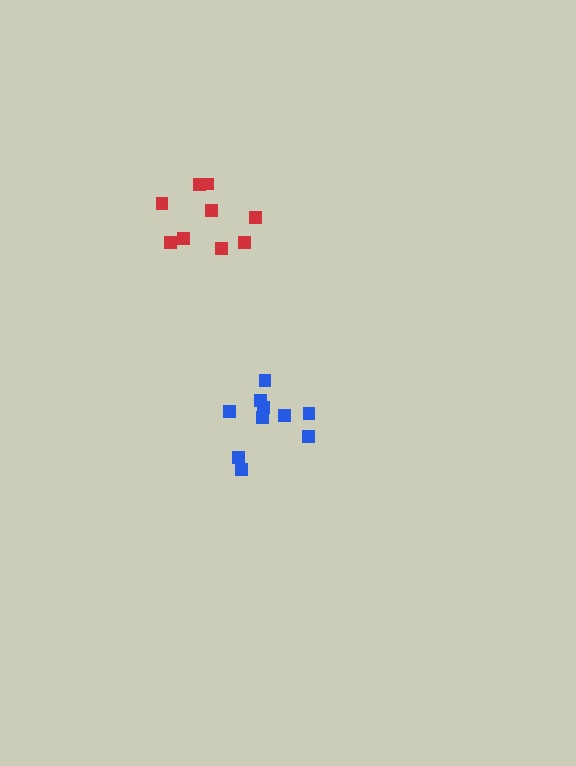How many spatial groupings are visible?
There are 2 spatial groupings.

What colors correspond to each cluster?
The clusters are colored: blue, red.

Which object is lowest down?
The blue cluster is bottommost.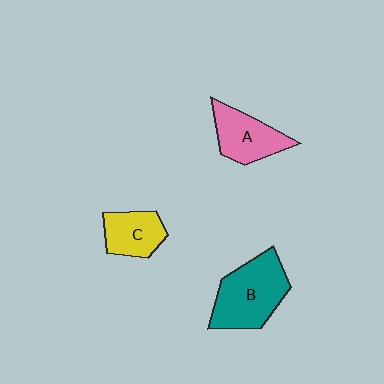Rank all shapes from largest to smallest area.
From largest to smallest: B (teal), A (pink), C (yellow).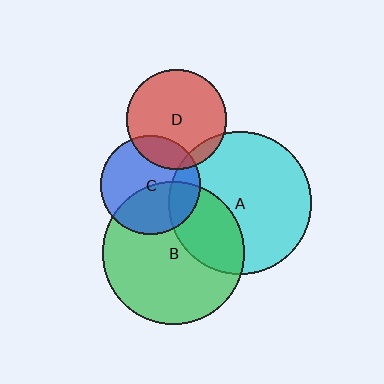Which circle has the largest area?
Circle A (cyan).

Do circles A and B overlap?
Yes.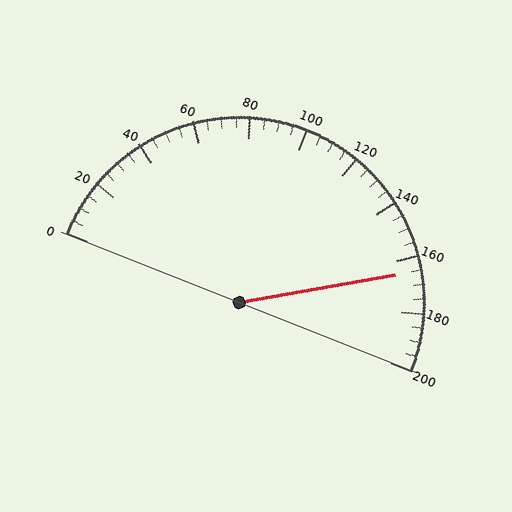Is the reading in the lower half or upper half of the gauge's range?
The reading is in the upper half of the range (0 to 200).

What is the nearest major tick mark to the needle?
The nearest major tick mark is 160.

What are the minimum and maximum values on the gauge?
The gauge ranges from 0 to 200.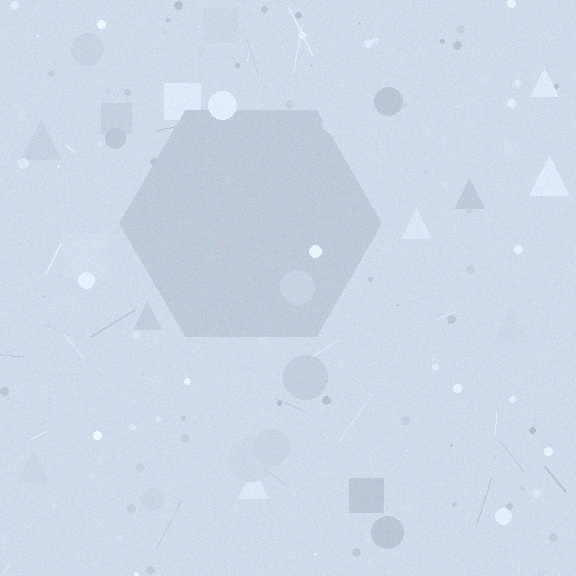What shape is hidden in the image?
A hexagon is hidden in the image.